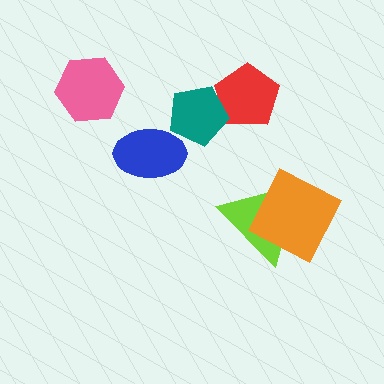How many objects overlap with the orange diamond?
1 object overlaps with the orange diamond.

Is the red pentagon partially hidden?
Yes, it is partially covered by another shape.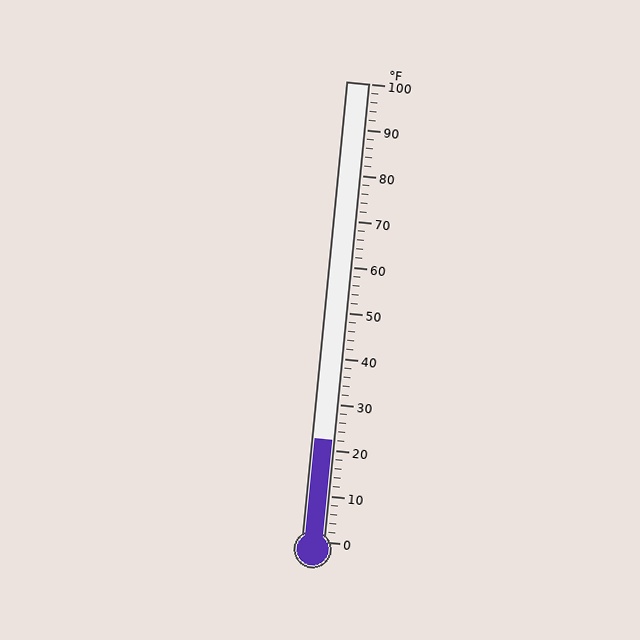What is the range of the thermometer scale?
The thermometer scale ranges from 0°F to 100°F.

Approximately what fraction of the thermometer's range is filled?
The thermometer is filled to approximately 20% of its range.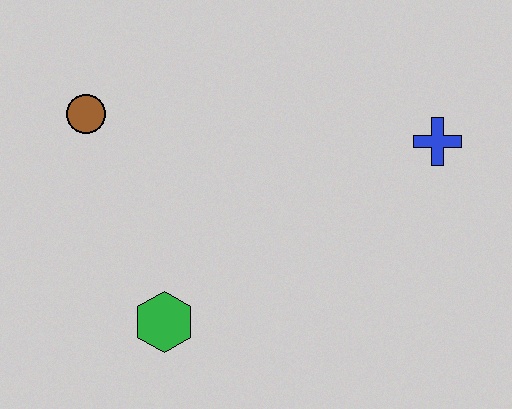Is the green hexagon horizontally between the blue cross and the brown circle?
Yes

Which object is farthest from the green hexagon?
The blue cross is farthest from the green hexagon.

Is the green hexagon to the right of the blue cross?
No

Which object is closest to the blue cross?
The green hexagon is closest to the blue cross.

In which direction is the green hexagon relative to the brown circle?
The green hexagon is below the brown circle.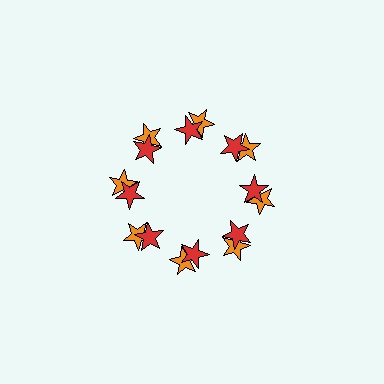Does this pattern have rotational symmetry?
Yes, this pattern has 8-fold rotational symmetry. It looks the same after rotating 45 degrees around the center.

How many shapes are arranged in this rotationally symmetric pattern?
There are 16 shapes, arranged in 8 groups of 2.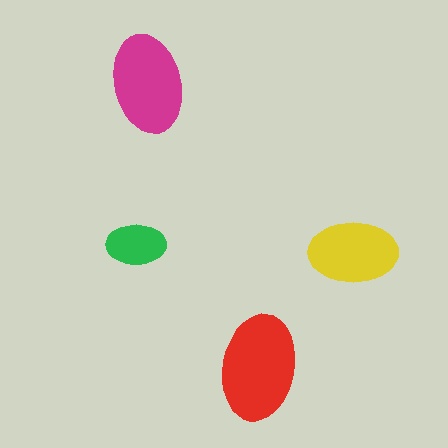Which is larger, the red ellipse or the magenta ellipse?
The red one.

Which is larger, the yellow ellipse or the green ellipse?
The yellow one.